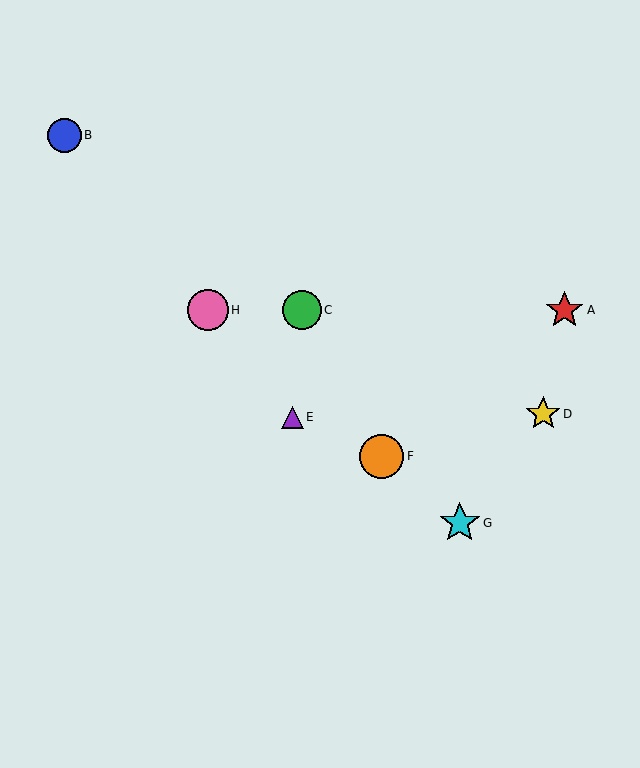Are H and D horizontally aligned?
No, H is at y≈310 and D is at y≈414.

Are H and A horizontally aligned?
Yes, both are at y≈310.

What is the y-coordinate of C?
Object C is at y≈310.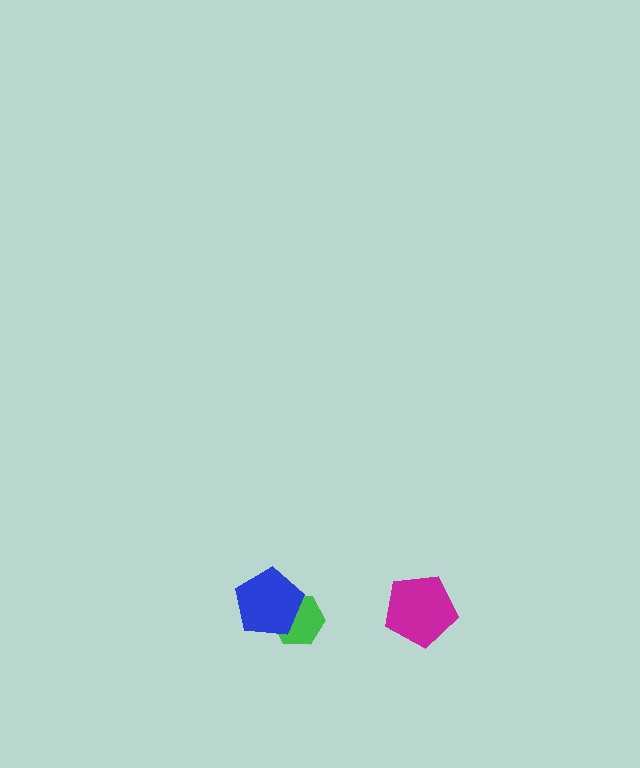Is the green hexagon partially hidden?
Yes, it is partially covered by another shape.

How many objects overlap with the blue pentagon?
1 object overlaps with the blue pentagon.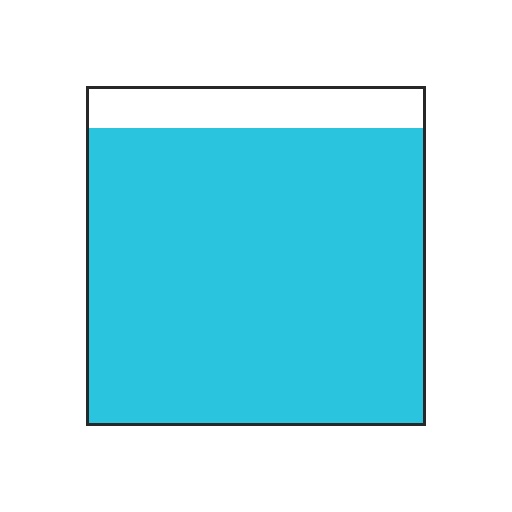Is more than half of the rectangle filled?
Yes.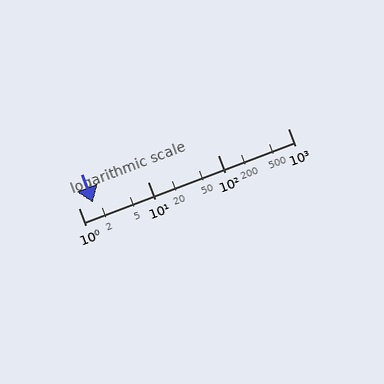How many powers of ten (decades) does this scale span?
The scale spans 3 decades, from 1 to 1000.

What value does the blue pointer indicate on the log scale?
The pointer indicates approximately 1.6.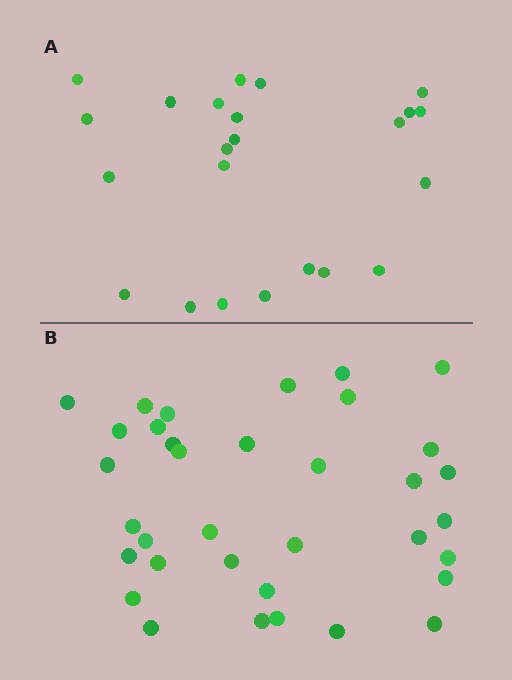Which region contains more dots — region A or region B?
Region B (the bottom region) has more dots.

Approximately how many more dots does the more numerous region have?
Region B has roughly 12 or so more dots than region A.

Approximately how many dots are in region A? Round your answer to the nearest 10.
About 20 dots. (The exact count is 23, which rounds to 20.)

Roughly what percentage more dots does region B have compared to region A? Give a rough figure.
About 50% more.